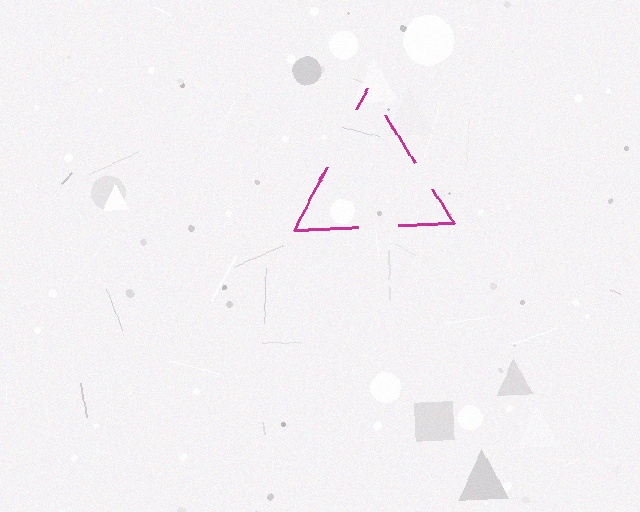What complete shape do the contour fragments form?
The contour fragments form a triangle.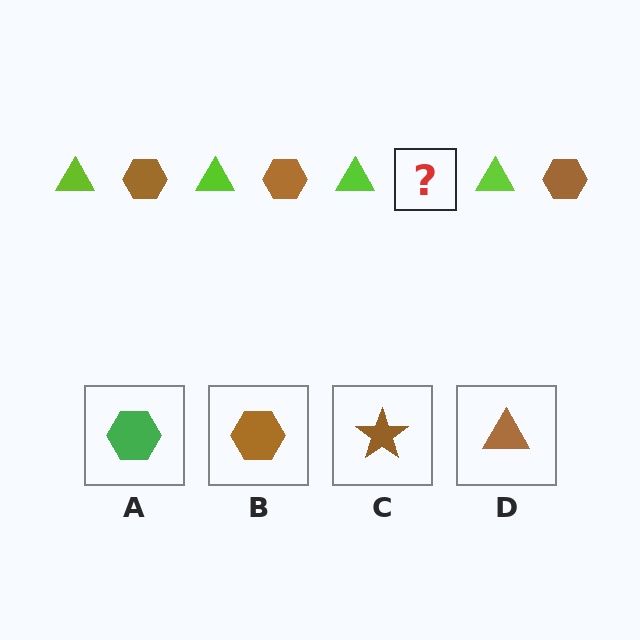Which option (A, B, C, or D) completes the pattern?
B.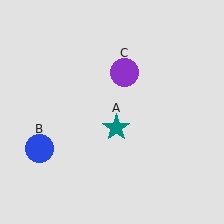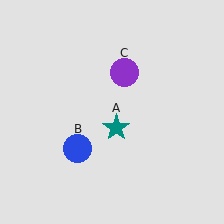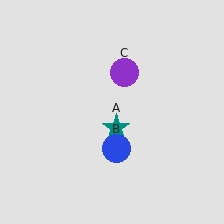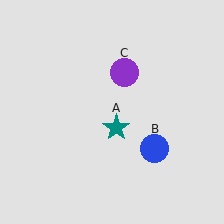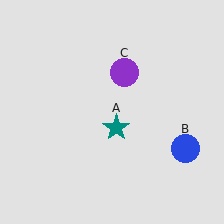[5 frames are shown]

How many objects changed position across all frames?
1 object changed position: blue circle (object B).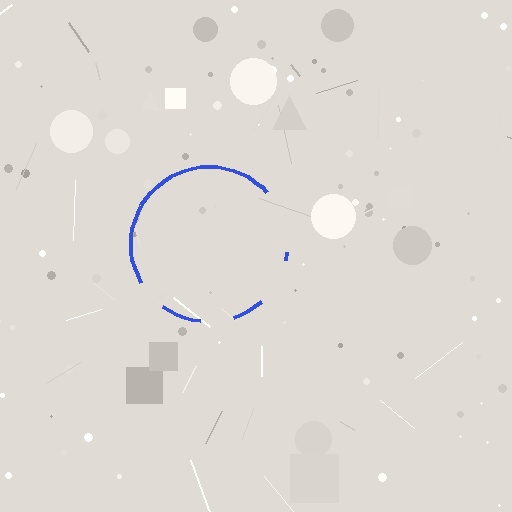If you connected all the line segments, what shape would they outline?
They would outline a circle.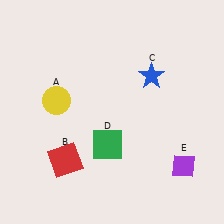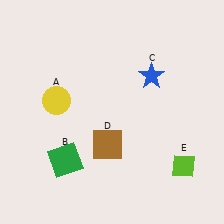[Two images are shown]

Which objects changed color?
B changed from red to green. D changed from green to brown. E changed from purple to lime.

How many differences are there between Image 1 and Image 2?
There are 3 differences between the two images.